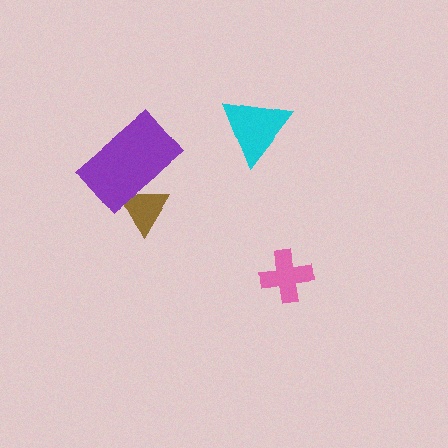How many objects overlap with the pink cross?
0 objects overlap with the pink cross.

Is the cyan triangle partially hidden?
No, no other shape covers it.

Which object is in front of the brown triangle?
The purple rectangle is in front of the brown triangle.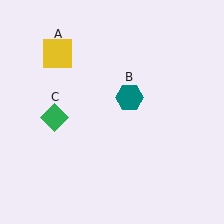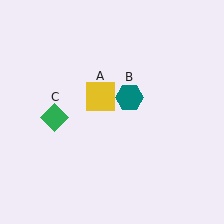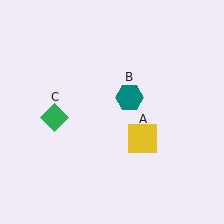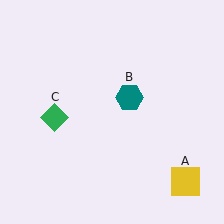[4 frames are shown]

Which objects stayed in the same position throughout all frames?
Teal hexagon (object B) and green diamond (object C) remained stationary.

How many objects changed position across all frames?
1 object changed position: yellow square (object A).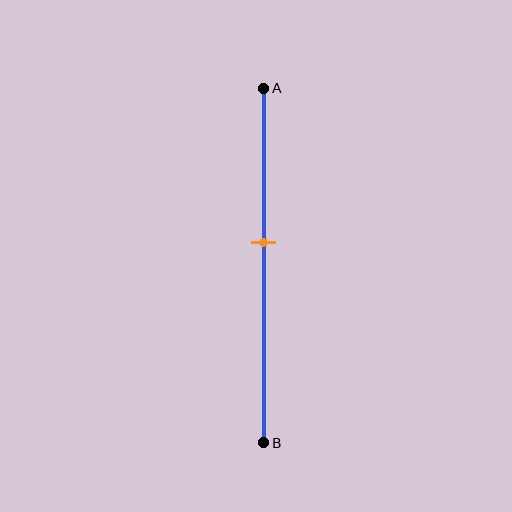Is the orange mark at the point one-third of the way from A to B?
No, the mark is at about 45% from A, not at the 33% one-third point.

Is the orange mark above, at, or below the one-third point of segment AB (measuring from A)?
The orange mark is below the one-third point of segment AB.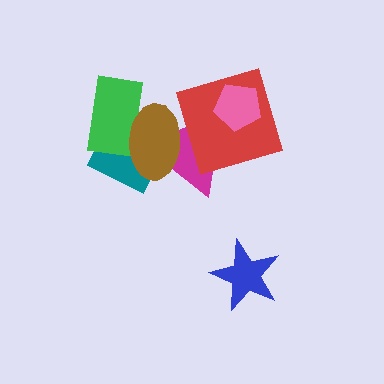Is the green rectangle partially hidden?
Yes, it is partially covered by another shape.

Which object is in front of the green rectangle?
The brown ellipse is in front of the green rectangle.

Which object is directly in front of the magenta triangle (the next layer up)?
The brown ellipse is directly in front of the magenta triangle.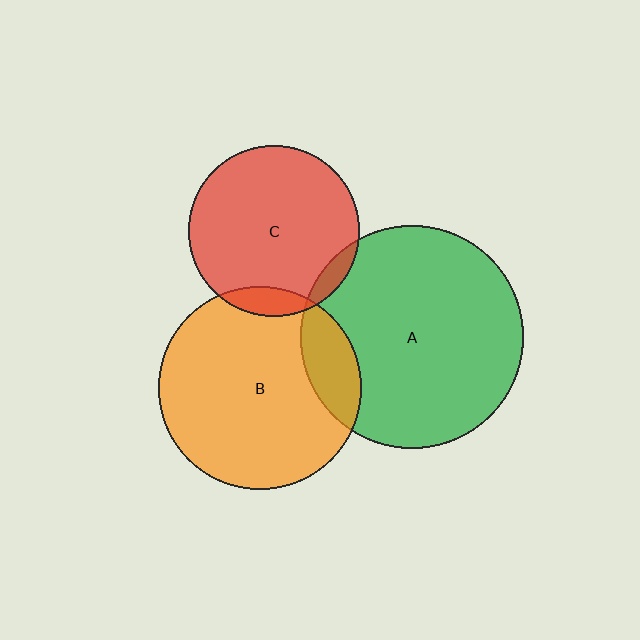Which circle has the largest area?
Circle A (green).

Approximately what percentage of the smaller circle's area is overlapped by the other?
Approximately 15%.